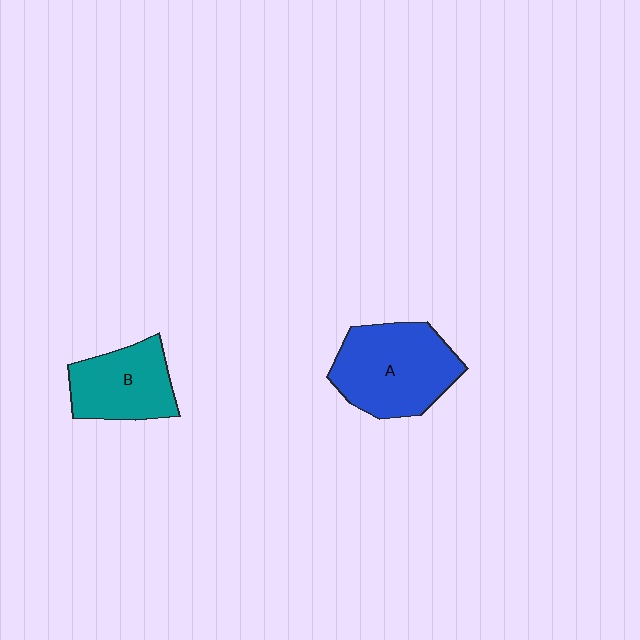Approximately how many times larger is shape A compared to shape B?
Approximately 1.4 times.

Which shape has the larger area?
Shape A (blue).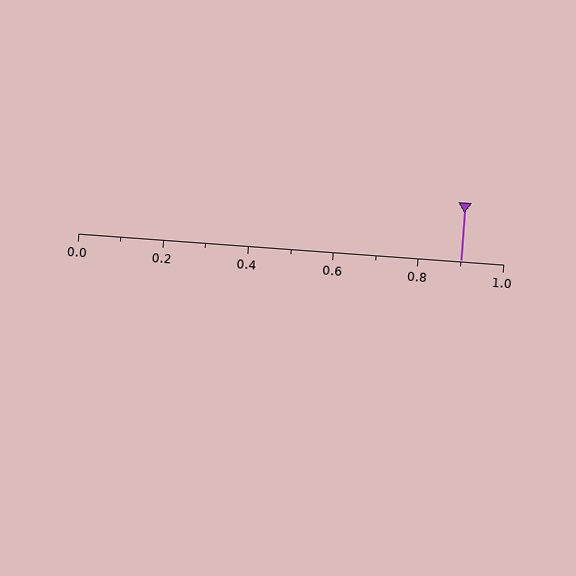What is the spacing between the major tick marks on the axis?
The major ticks are spaced 0.2 apart.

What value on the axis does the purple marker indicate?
The marker indicates approximately 0.9.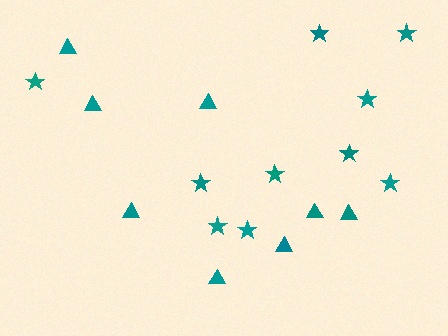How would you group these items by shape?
There are 2 groups: one group of triangles (8) and one group of stars (10).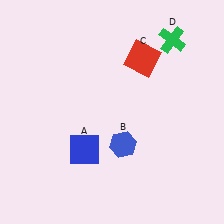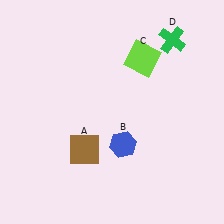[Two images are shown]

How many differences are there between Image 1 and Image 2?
There are 2 differences between the two images.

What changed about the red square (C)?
In Image 1, C is red. In Image 2, it changed to lime.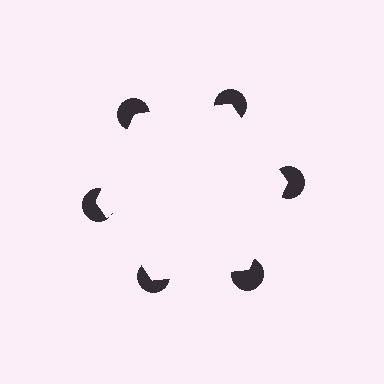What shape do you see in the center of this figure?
An illusory hexagon — its edges are inferred from the aligned wedge cuts in the pac-man discs, not physically drawn.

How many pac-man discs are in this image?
There are 6 — one at each vertex of the illusory hexagon.